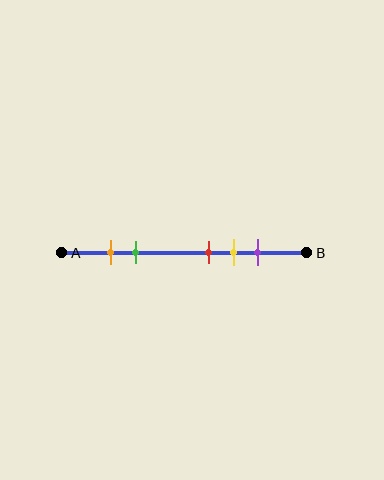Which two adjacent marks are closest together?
The orange and green marks are the closest adjacent pair.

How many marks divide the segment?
There are 5 marks dividing the segment.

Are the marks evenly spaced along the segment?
No, the marks are not evenly spaced.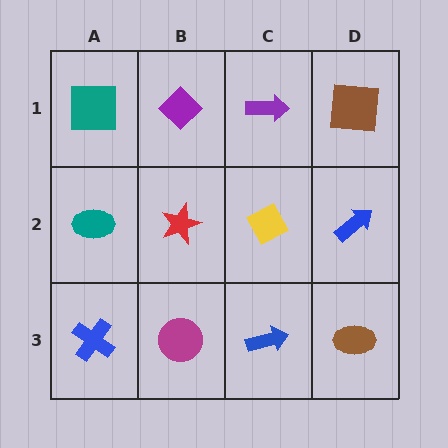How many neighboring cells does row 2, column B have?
4.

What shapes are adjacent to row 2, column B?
A purple diamond (row 1, column B), a magenta circle (row 3, column B), a teal ellipse (row 2, column A), a yellow diamond (row 2, column C).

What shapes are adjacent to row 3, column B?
A red star (row 2, column B), a blue cross (row 3, column A), a blue arrow (row 3, column C).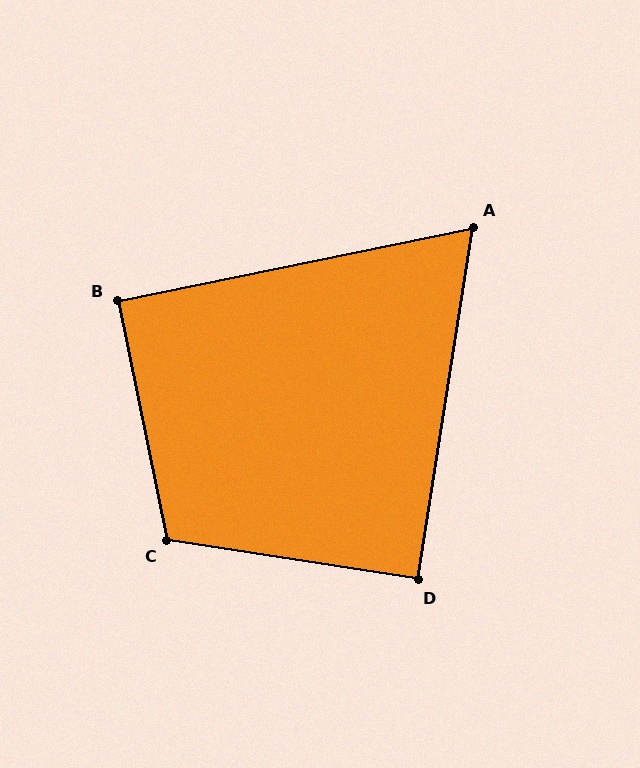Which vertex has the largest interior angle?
C, at approximately 110 degrees.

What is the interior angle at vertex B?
Approximately 90 degrees (approximately right).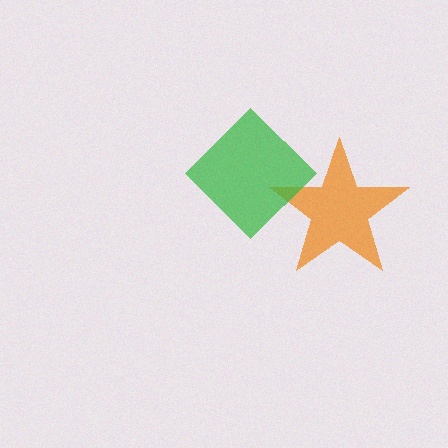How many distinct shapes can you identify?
There are 2 distinct shapes: an orange star, a green diamond.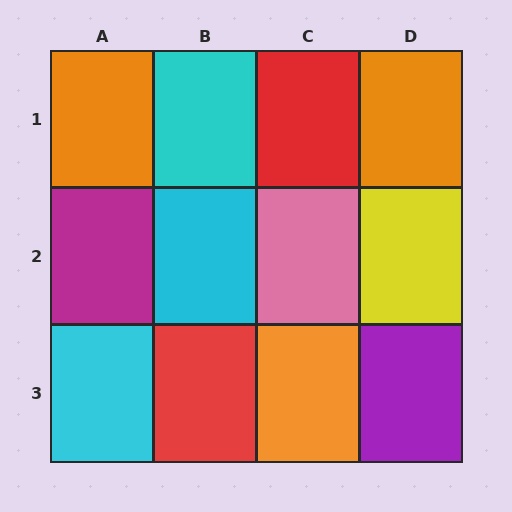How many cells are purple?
1 cell is purple.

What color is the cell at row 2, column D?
Yellow.